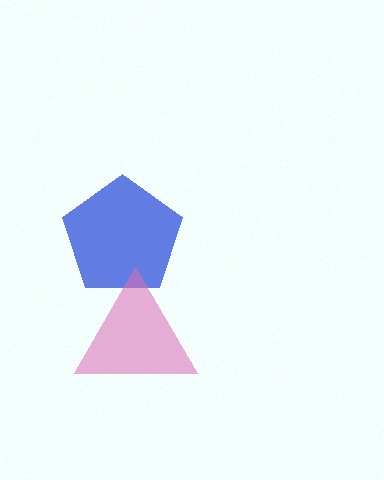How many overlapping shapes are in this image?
There are 2 overlapping shapes in the image.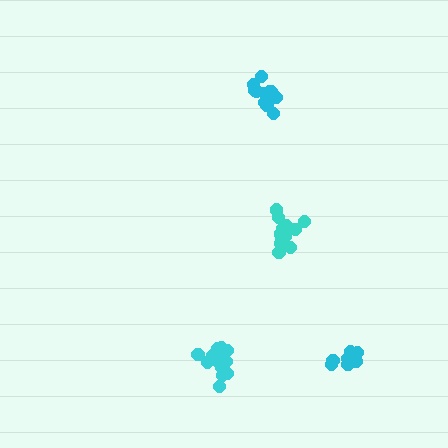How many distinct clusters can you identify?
There are 4 distinct clusters.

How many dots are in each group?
Group 1: 9 dots, Group 2: 14 dots, Group 3: 13 dots, Group 4: 14 dots (50 total).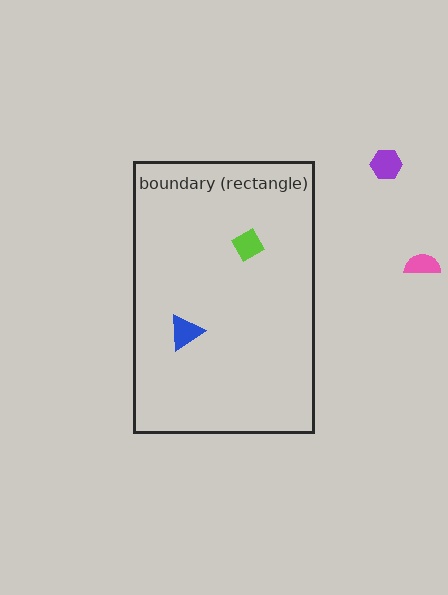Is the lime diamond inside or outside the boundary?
Inside.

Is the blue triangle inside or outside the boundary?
Inside.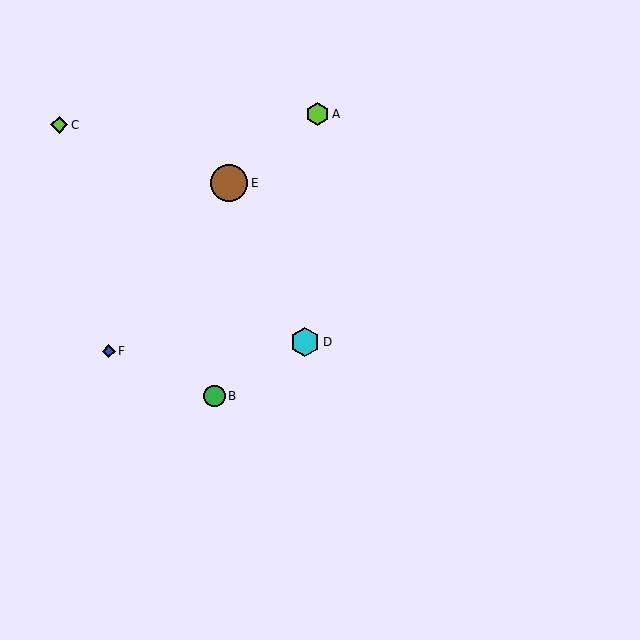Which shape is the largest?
The brown circle (labeled E) is the largest.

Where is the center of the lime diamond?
The center of the lime diamond is at (59, 125).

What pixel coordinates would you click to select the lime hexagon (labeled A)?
Click at (318, 114) to select the lime hexagon A.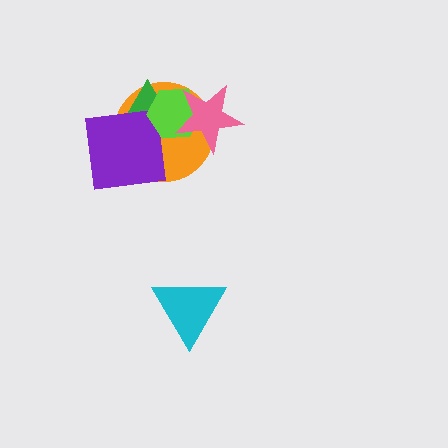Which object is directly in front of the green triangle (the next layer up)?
The purple square is directly in front of the green triangle.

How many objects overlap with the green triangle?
4 objects overlap with the green triangle.